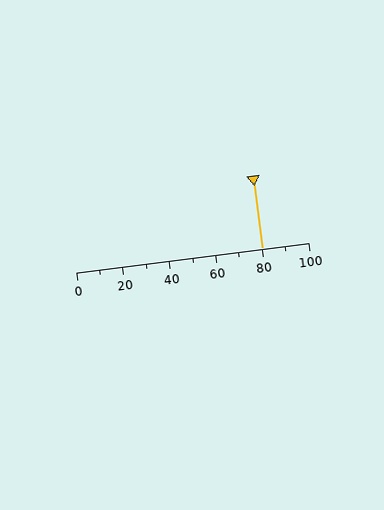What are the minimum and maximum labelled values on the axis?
The axis runs from 0 to 100.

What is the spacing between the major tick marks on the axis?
The major ticks are spaced 20 apart.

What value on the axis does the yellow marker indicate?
The marker indicates approximately 80.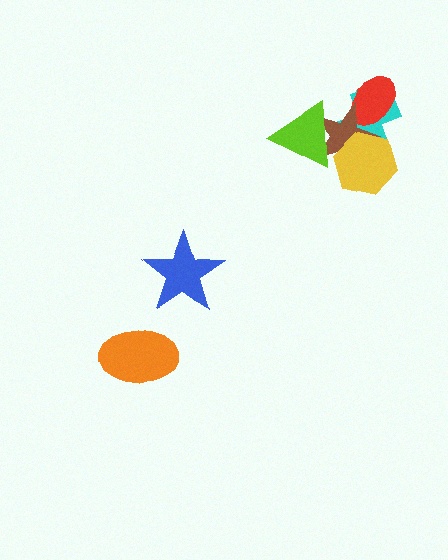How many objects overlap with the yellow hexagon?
2 objects overlap with the yellow hexagon.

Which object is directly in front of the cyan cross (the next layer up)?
The red ellipse is directly in front of the cyan cross.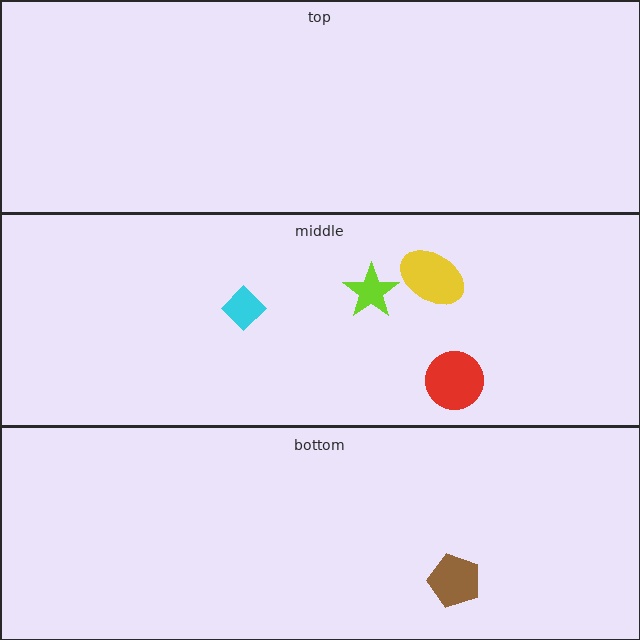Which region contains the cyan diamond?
The middle region.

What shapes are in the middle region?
The lime star, the yellow ellipse, the cyan diamond, the red circle.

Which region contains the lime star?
The middle region.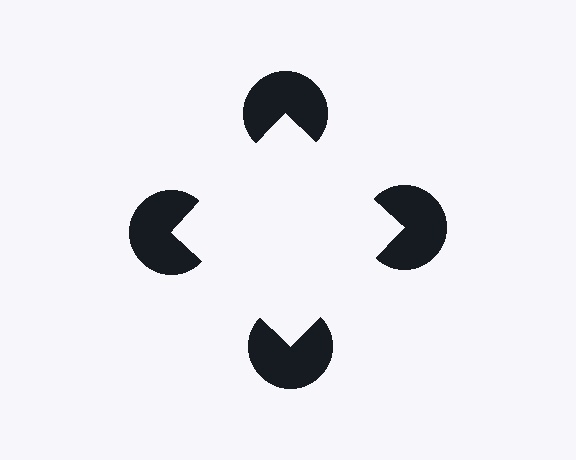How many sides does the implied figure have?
4 sides.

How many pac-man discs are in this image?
There are 4 — one at each vertex of the illusory square.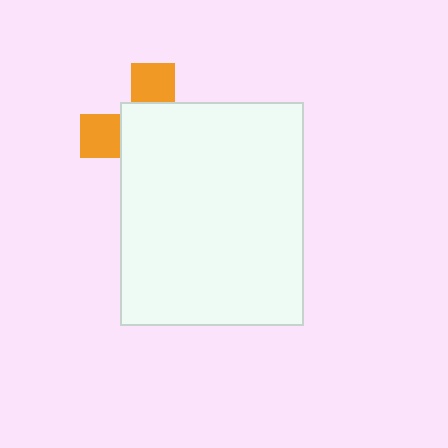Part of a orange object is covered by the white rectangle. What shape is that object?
It is a cross.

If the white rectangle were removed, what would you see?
You would see the complete orange cross.